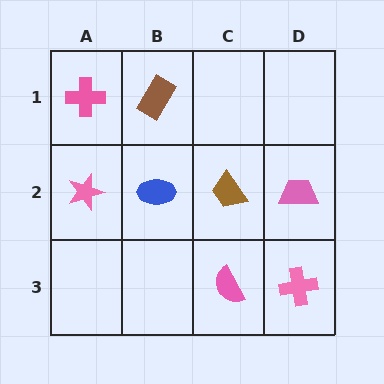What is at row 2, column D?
A pink trapezoid.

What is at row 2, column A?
A pink star.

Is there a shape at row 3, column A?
No, that cell is empty.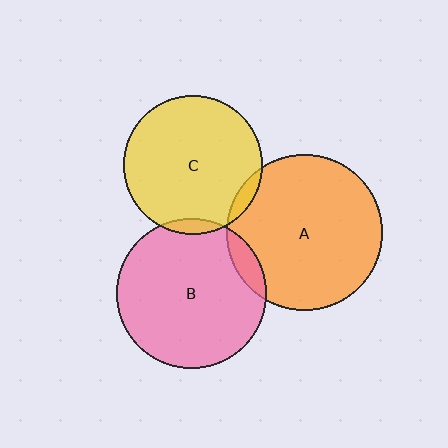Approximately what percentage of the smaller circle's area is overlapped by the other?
Approximately 10%.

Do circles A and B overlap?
Yes.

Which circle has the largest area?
Circle A (orange).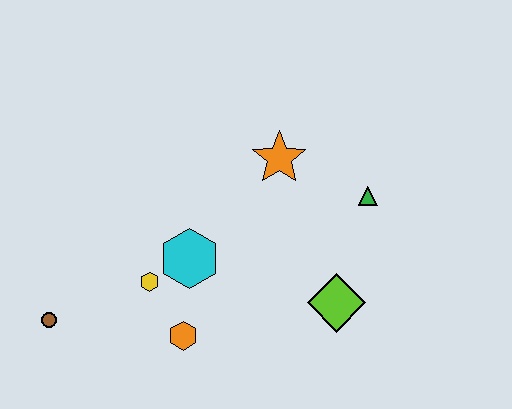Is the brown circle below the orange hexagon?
No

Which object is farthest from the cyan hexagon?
The green triangle is farthest from the cyan hexagon.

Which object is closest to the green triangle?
The orange star is closest to the green triangle.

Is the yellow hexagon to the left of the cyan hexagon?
Yes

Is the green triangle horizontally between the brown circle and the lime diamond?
No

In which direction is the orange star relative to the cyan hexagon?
The orange star is above the cyan hexagon.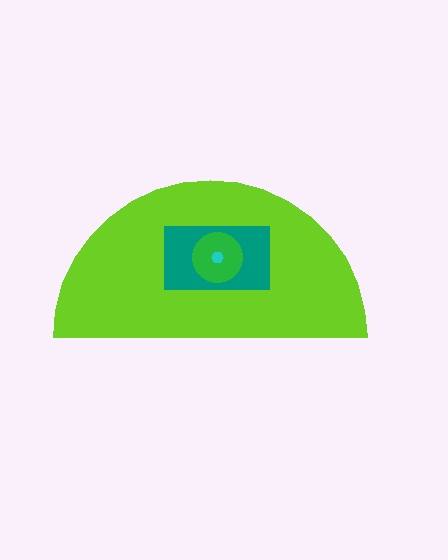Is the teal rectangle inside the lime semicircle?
Yes.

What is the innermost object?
The cyan hexagon.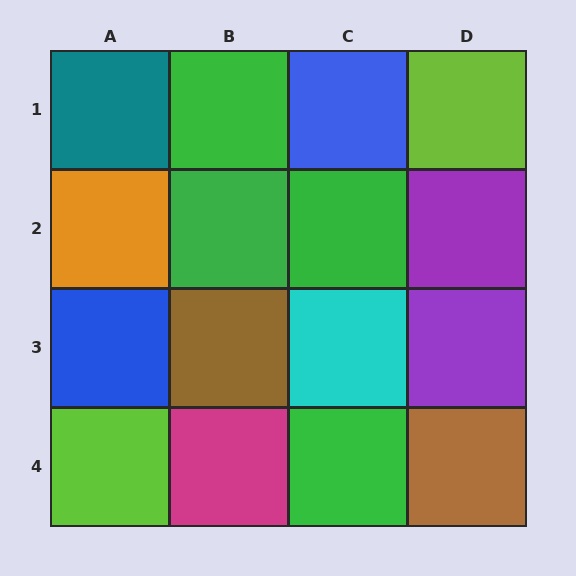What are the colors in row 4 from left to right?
Lime, magenta, green, brown.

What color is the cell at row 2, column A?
Orange.